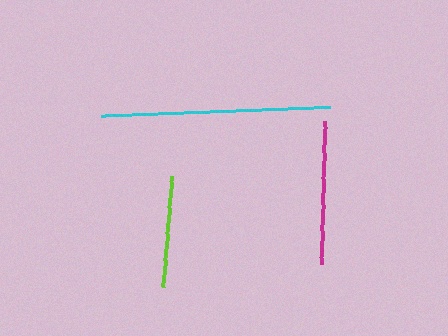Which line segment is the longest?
The cyan line is the longest at approximately 228 pixels.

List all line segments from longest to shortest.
From longest to shortest: cyan, magenta, lime.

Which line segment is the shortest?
The lime line is the shortest at approximately 112 pixels.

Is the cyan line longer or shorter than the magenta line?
The cyan line is longer than the magenta line.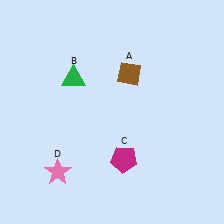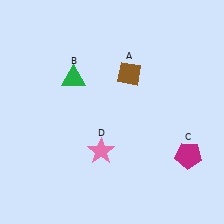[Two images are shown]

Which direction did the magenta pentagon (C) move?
The magenta pentagon (C) moved right.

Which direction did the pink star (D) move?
The pink star (D) moved right.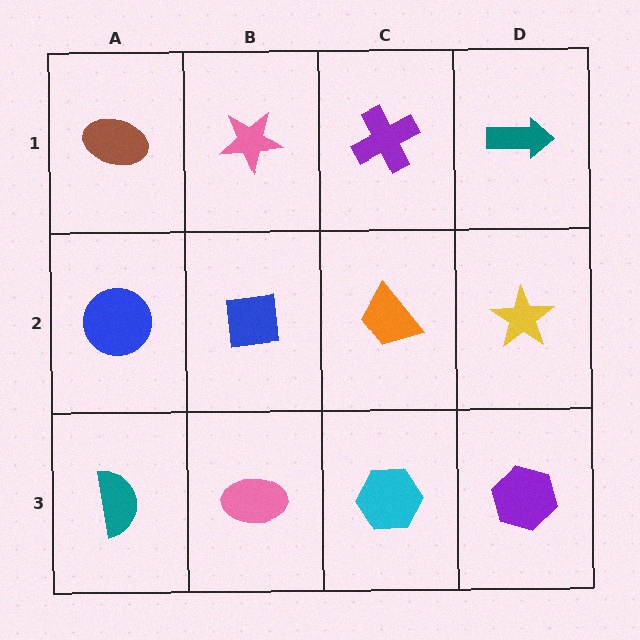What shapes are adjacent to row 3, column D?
A yellow star (row 2, column D), a cyan hexagon (row 3, column C).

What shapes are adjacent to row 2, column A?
A brown ellipse (row 1, column A), a teal semicircle (row 3, column A), a blue square (row 2, column B).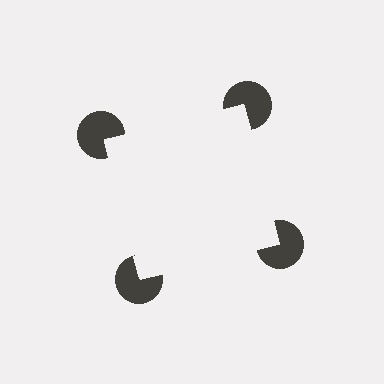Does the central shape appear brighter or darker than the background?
It typically appears slightly brighter than the background, even though no actual brightness change is drawn.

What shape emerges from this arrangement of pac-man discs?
An illusory square — its edges are inferred from the aligned wedge cuts in the pac-man discs, not physically drawn.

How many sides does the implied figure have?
4 sides.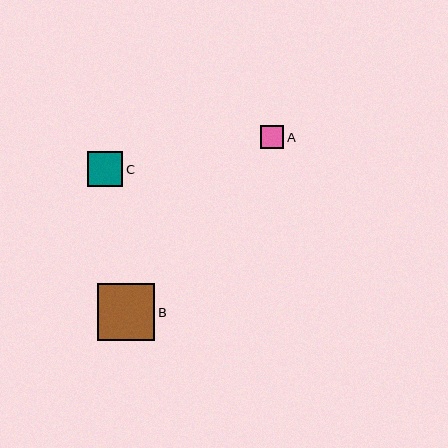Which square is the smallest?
Square A is the smallest with a size of approximately 23 pixels.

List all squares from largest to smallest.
From largest to smallest: B, C, A.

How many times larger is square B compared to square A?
Square B is approximately 2.5 times the size of square A.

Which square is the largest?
Square B is the largest with a size of approximately 57 pixels.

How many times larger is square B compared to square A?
Square B is approximately 2.5 times the size of square A.